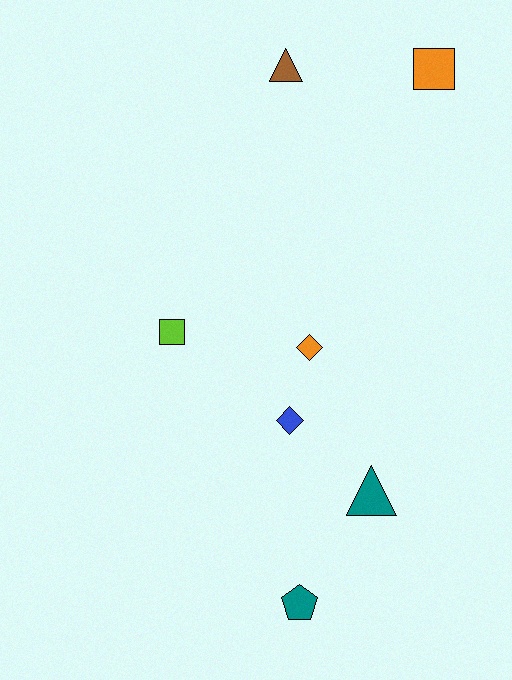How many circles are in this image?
There are no circles.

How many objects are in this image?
There are 7 objects.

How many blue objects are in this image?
There is 1 blue object.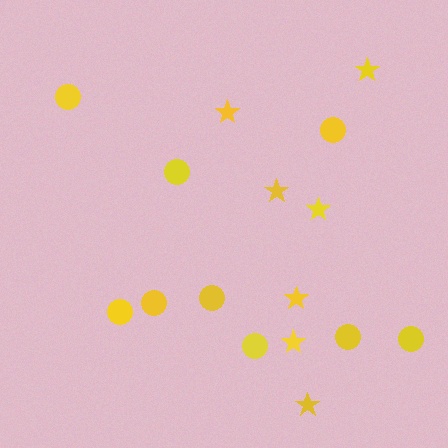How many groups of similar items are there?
There are 2 groups: one group of stars (7) and one group of circles (9).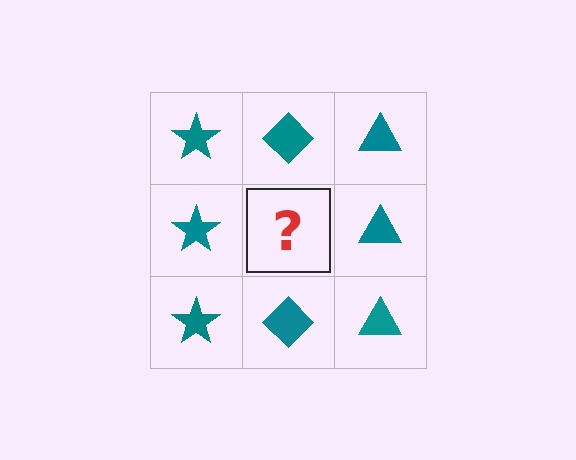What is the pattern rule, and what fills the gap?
The rule is that each column has a consistent shape. The gap should be filled with a teal diamond.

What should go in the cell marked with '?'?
The missing cell should contain a teal diamond.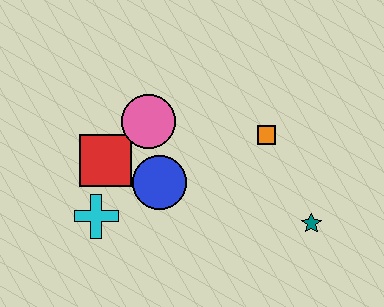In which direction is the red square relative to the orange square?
The red square is to the left of the orange square.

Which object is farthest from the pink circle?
The teal star is farthest from the pink circle.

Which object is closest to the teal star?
The orange square is closest to the teal star.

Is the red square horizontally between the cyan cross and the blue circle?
Yes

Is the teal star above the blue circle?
No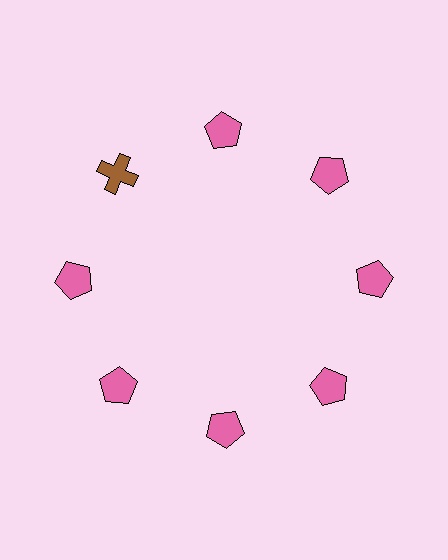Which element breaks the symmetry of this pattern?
The brown cross at roughly the 10 o'clock position breaks the symmetry. All other shapes are pink pentagons.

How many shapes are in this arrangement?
There are 8 shapes arranged in a ring pattern.